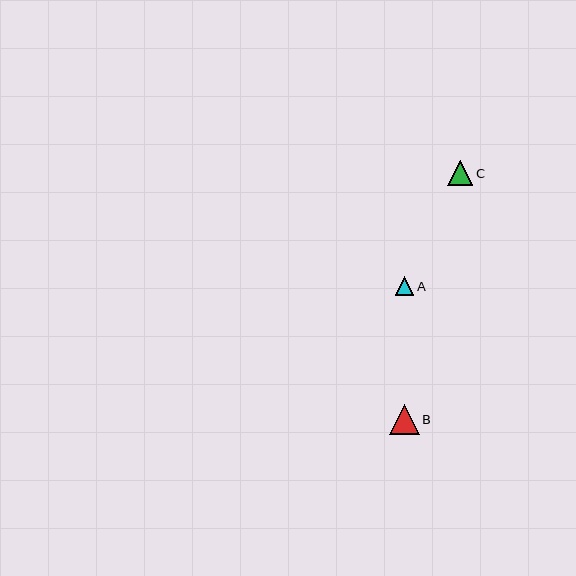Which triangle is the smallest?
Triangle A is the smallest with a size of approximately 18 pixels.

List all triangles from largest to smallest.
From largest to smallest: B, C, A.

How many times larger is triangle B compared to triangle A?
Triangle B is approximately 1.6 times the size of triangle A.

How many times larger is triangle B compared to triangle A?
Triangle B is approximately 1.6 times the size of triangle A.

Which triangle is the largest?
Triangle B is the largest with a size of approximately 30 pixels.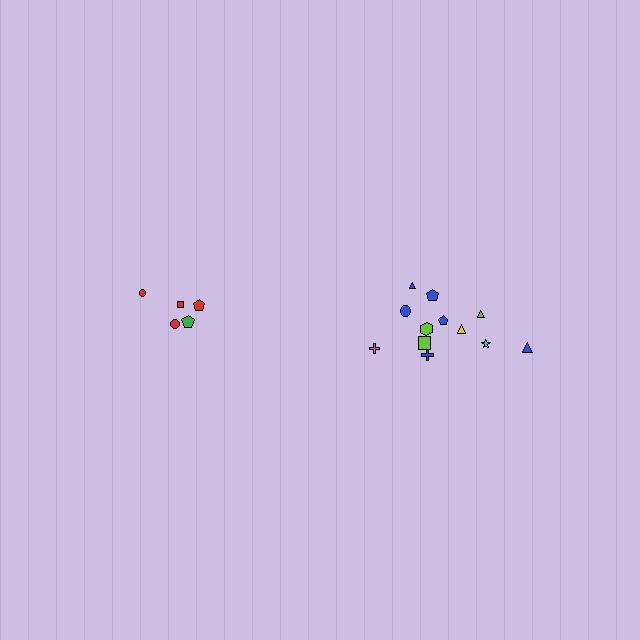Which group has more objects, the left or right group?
The right group.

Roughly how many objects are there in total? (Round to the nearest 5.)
Roughly 15 objects in total.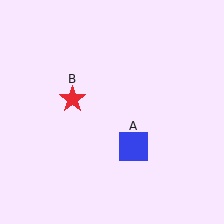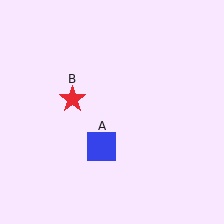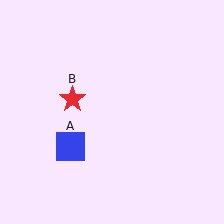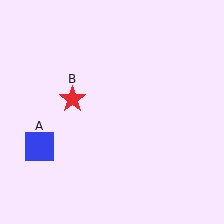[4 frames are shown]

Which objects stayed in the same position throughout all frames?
Red star (object B) remained stationary.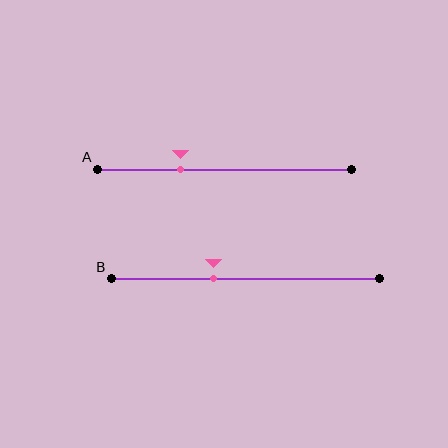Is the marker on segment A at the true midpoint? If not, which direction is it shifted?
No, the marker on segment A is shifted to the left by about 17% of the segment length.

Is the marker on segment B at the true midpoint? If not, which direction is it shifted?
No, the marker on segment B is shifted to the left by about 12% of the segment length.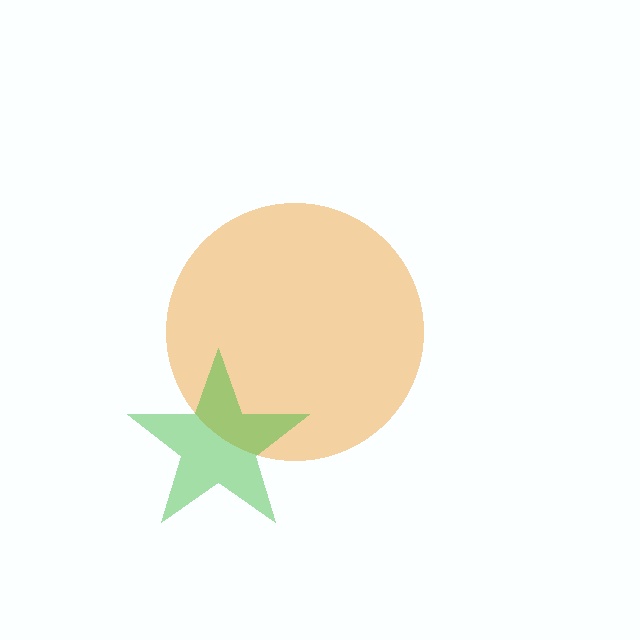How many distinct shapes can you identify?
There are 2 distinct shapes: an orange circle, a green star.